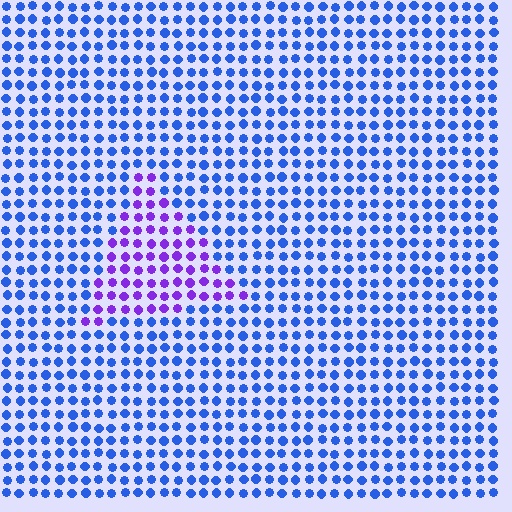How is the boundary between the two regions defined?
The boundary is defined purely by a slight shift in hue (about 48 degrees). Spacing, size, and orientation are identical on both sides.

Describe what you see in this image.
The image is filled with small blue elements in a uniform arrangement. A triangle-shaped region is visible where the elements are tinted to a slightly different hue, forming a subtle color boundary.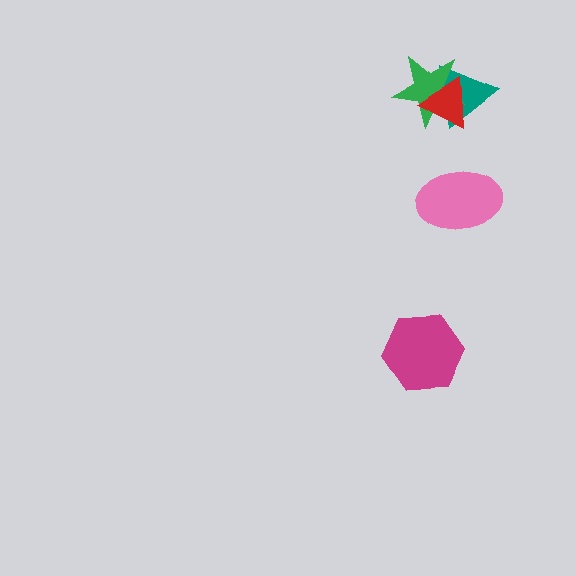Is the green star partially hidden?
Yes, it is partially covered by another shape.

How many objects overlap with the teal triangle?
2 objects overlap with the teal triangle.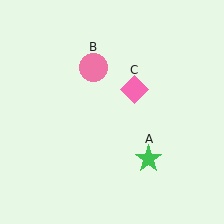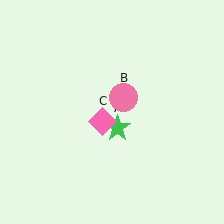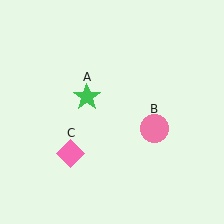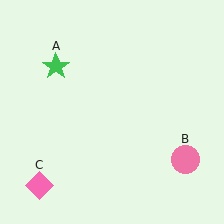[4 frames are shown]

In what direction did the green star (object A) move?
The green star (object A) moved up and to the left.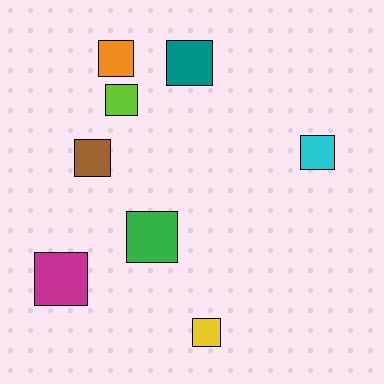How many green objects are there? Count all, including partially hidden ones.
There is 1 green object.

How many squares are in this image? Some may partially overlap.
There are 8 squares.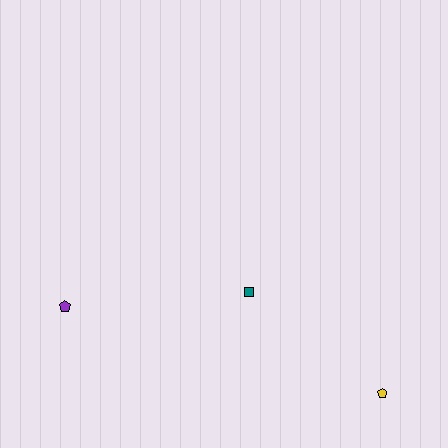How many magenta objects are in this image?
There are no magenta objects.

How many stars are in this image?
There are no stars.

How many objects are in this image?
There are 3 objects.